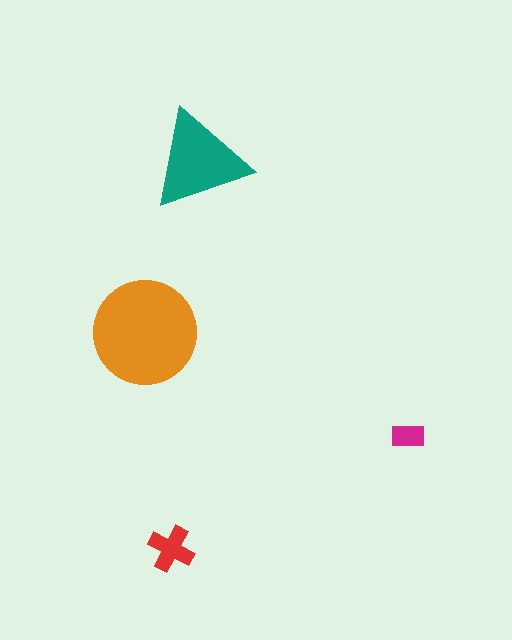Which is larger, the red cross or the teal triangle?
The teal triangle.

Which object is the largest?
The orange circle.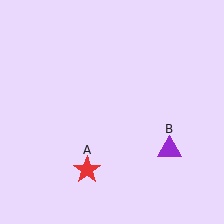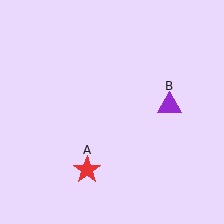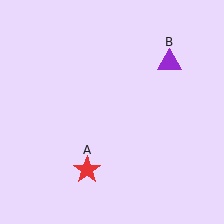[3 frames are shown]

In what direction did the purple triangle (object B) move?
The purple triangle (object B) moved up.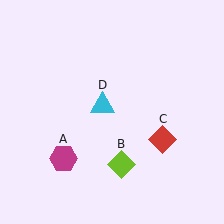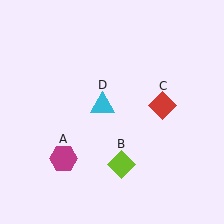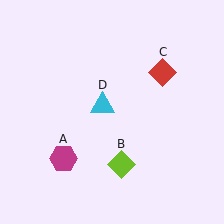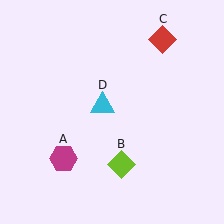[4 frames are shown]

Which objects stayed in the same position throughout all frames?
Magenta hexagon (object A) and lime diamond (object B) and cyan triangle (object D) remained stationary.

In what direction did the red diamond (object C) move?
The red diamond (object C) moved up.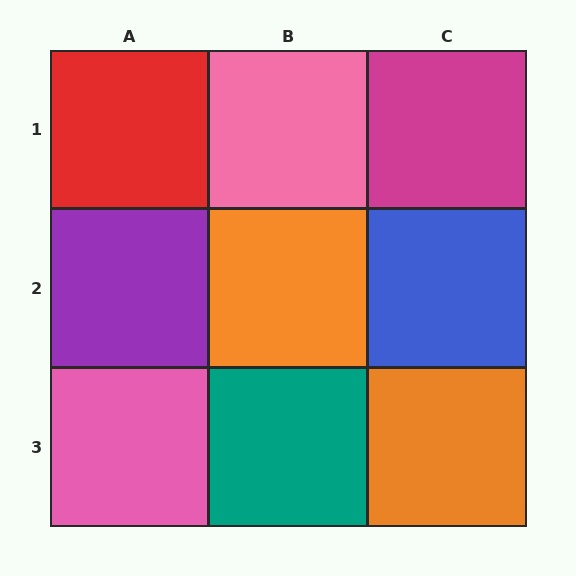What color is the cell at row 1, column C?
Magenta.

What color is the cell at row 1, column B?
Pink.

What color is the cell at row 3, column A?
Pink.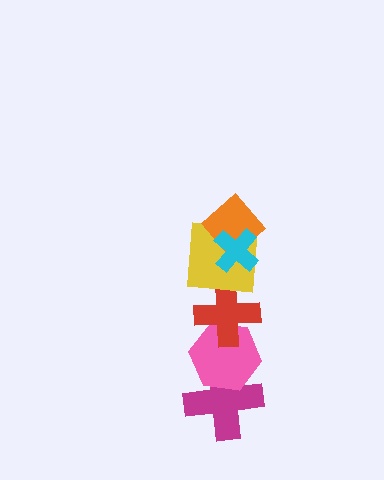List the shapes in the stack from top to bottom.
From top to bottom: the cyan cross, the orange diamond, the yellow square, the red cross, the pink hexagon, the magenta cross.